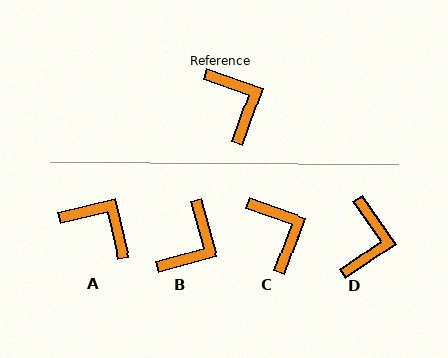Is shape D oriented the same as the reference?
No, it is off by about 36 degrees.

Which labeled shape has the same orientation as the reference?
C.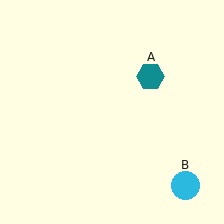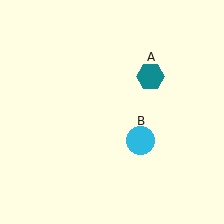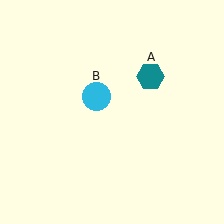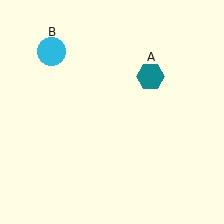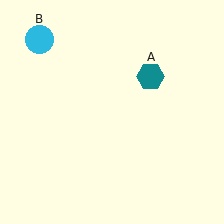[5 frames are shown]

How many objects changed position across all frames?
1 object changed position: cyan circle (object B).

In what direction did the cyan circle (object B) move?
The cyan circle (object B) moved up and to the left.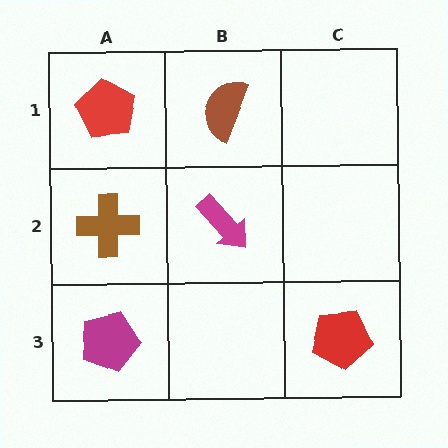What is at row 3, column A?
A magenta pentagon.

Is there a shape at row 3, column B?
No, that cell is empty.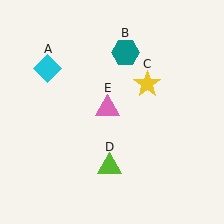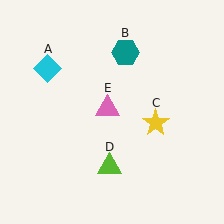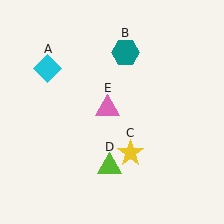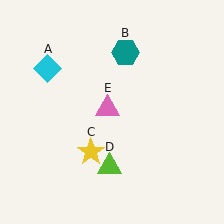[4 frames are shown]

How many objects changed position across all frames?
1 object changed position: yellow star (object C).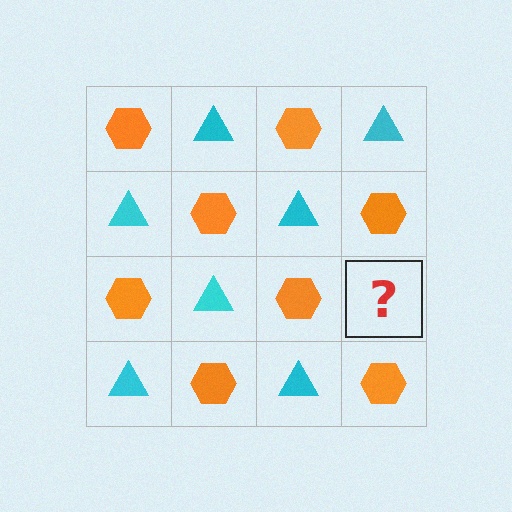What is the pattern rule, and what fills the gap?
The rule is that it alternates orange hexagon and cyan triangle in a checkerboard pattern. The gap should be filled with a cyan triangle.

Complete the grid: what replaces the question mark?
The question mark should be replaced with a cyan triangle.